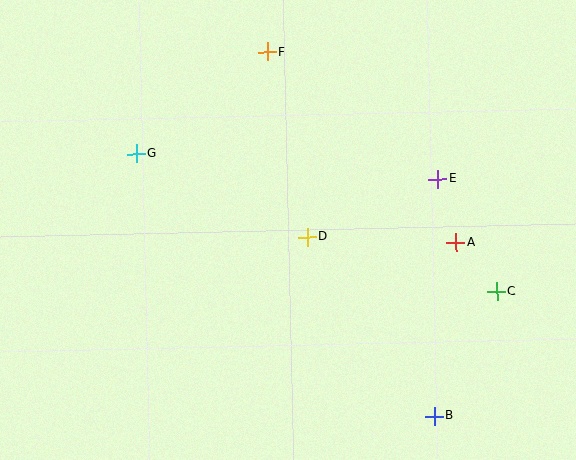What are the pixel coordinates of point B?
Point B is at (435, 416).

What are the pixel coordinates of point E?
Point E is at (437, 179).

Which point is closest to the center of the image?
Point D at (308, 237) is closest to the center.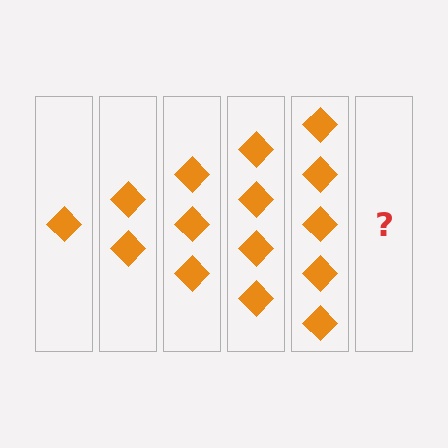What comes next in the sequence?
The next element should be 6 diamonds.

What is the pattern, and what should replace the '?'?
The pattern is that each step adds one more diamond. The '?' should be 6 diamonds.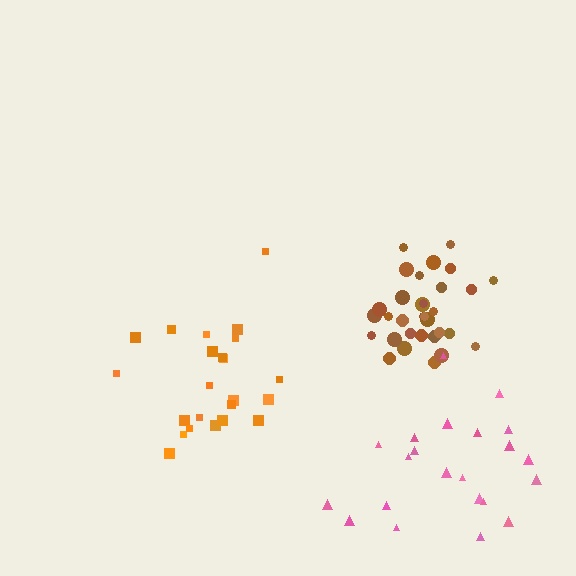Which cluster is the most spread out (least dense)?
Pink.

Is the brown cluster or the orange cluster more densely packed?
Brown.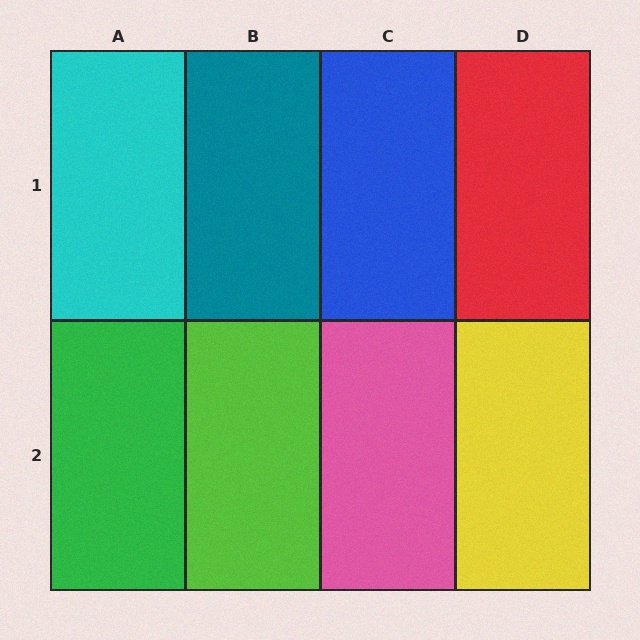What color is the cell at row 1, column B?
Teal.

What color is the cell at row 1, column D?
Red.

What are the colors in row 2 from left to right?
Green, lime, pink, yellow.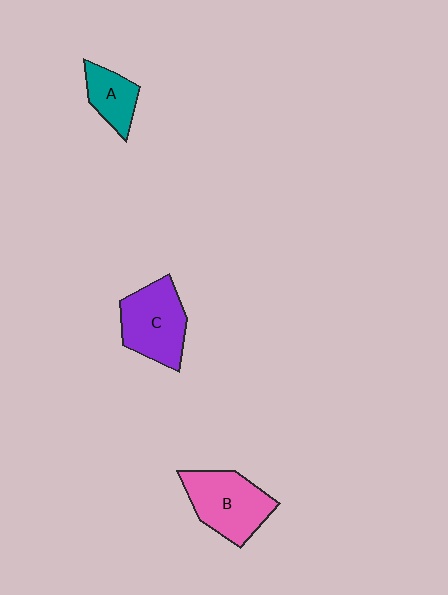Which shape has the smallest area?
Shape A (teal).